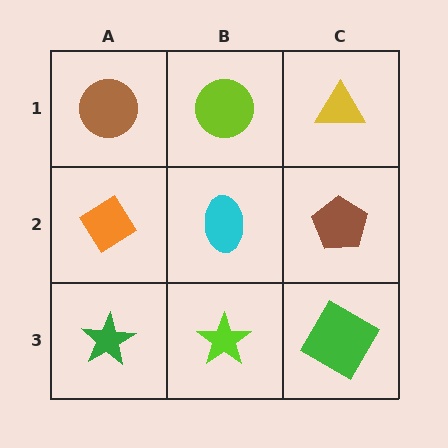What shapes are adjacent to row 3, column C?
A brown pentagon (row 2, column C), a lime star (row 3, column B).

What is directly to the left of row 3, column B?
A green star.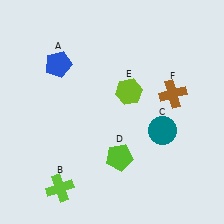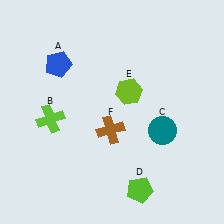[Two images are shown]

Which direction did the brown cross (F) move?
The brown cross (F) moved left.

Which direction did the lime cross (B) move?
The lime cross (B) moved up.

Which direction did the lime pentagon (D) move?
The lime pentagon (D) moved down.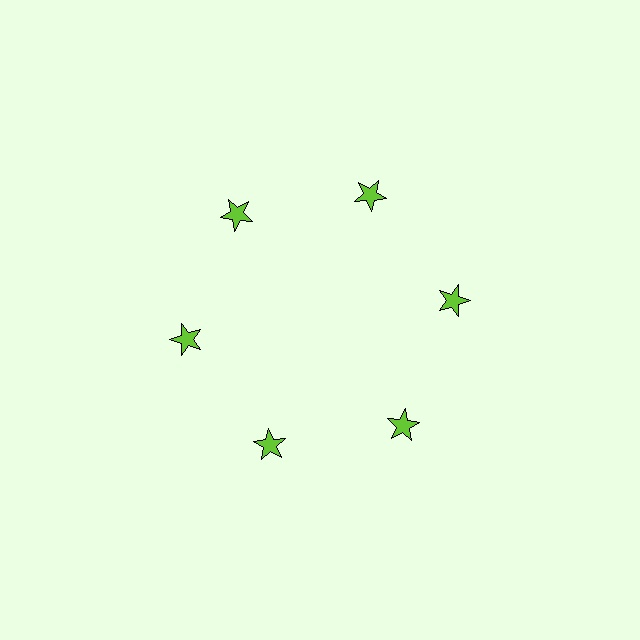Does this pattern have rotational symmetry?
Yes, this pattern has 6-fold rotational symmetry. It looks the same after rotating 60 degrees around the center.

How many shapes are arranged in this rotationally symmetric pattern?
There are 6 shapes, arranged in 6 groups of 1.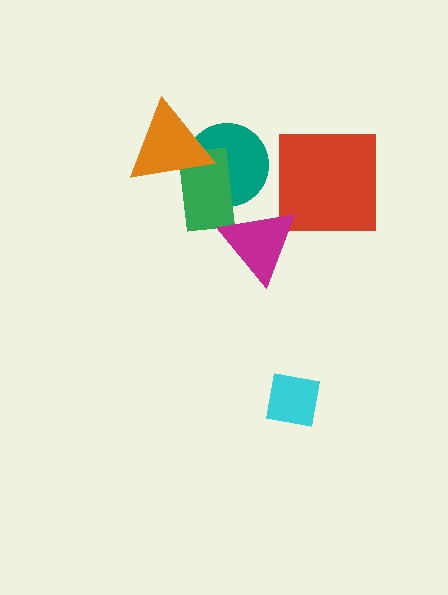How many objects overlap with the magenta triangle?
1 object overlaps with the magenta triangle.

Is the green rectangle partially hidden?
Yes, it is partially covered by another shape.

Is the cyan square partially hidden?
No, no other shape covers it.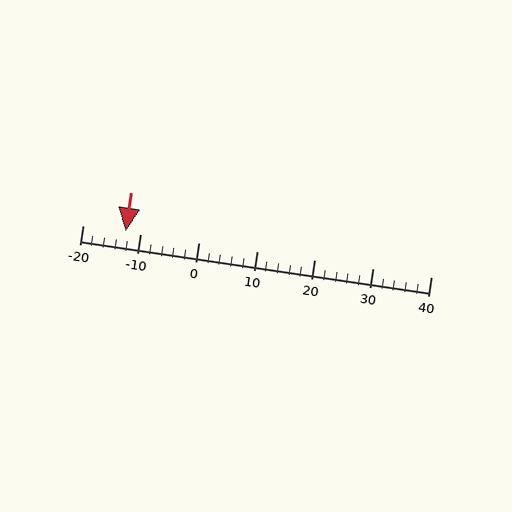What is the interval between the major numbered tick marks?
The major tick marks are spaced 10 units apart.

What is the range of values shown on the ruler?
The ruler shows values from -20 to 40.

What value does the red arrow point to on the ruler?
The red arrow points to approximately -13.